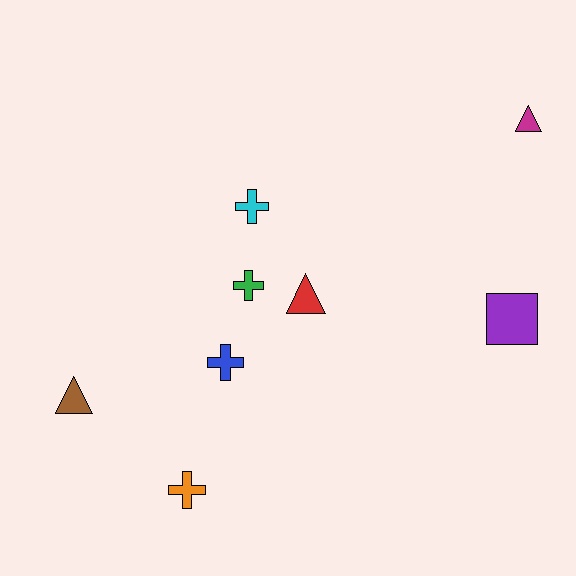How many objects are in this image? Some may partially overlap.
There are 8 objects.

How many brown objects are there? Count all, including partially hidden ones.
There is 1 brown object.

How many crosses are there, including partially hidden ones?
There are 4 crosses.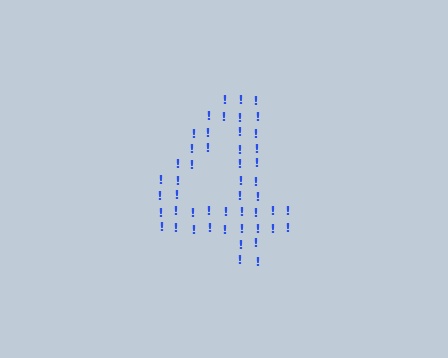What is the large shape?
The large shape is the digit 4.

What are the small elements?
The small elements are exclamation marks.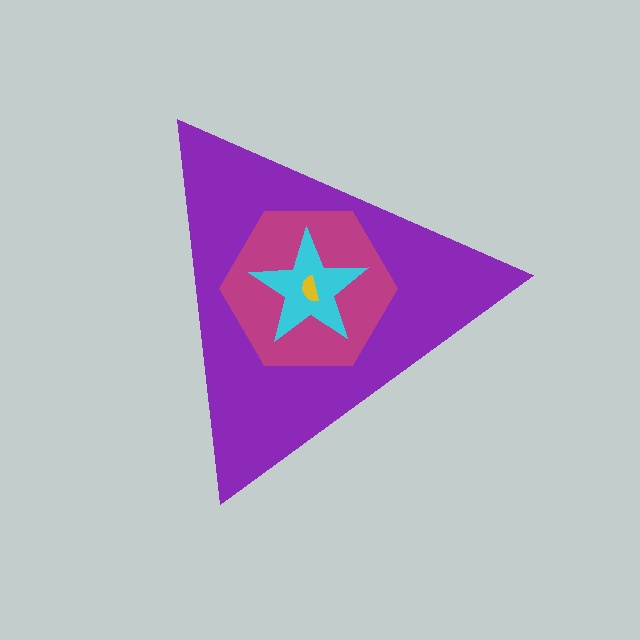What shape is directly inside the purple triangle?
The magenta hexagon.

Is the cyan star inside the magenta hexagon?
Yes.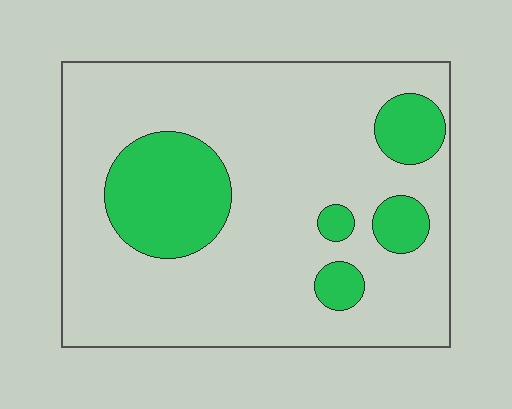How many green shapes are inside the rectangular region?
5.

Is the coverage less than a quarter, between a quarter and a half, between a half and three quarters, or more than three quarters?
Less than a quarter.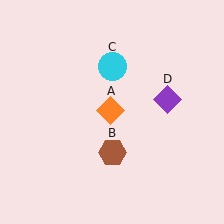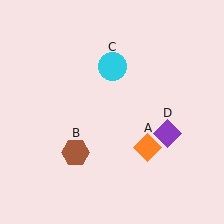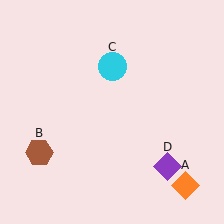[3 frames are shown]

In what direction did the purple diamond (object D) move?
The purple diamond (object D) moved down.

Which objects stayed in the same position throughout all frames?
Cyan circle (object C) remained stationary.